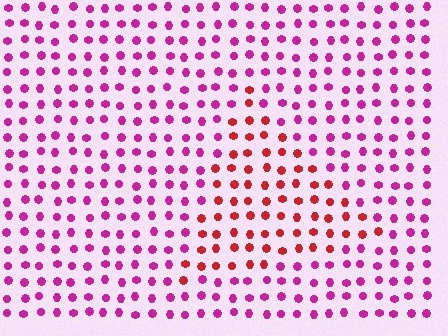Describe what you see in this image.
The image is filled with small magenta elements in a uniform arrangement. A triangle-shaped region is visible where the elements are tinted to a slightly different hue, forming a subtle color boundary.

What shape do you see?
I see a triangle.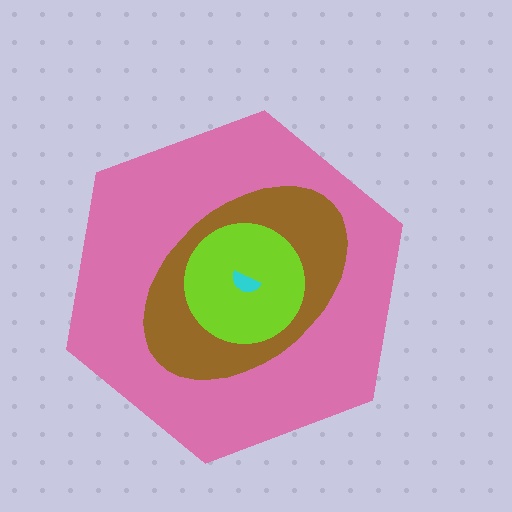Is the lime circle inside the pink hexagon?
Yes.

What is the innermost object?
The cyan semicircle.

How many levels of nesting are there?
4.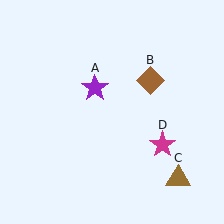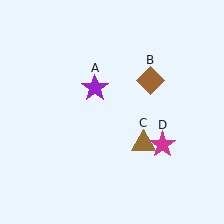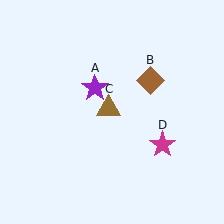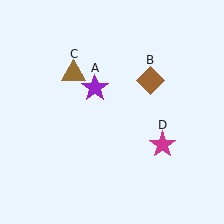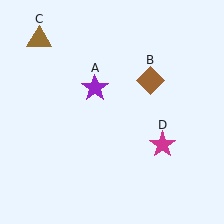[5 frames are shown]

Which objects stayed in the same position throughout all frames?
Purple star (object A) and brown diamond (object B) and magenta star (object D) remained stationary.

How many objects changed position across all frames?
1 object changed position: brown triangle (object C).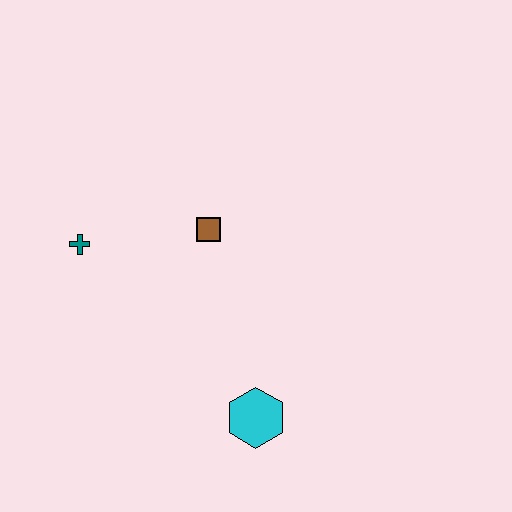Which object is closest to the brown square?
The teal cross is closest to the brown square.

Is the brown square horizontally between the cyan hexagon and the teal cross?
Yes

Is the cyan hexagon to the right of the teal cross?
Yes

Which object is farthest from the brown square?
The cyan hexagon is farthest from the brown square.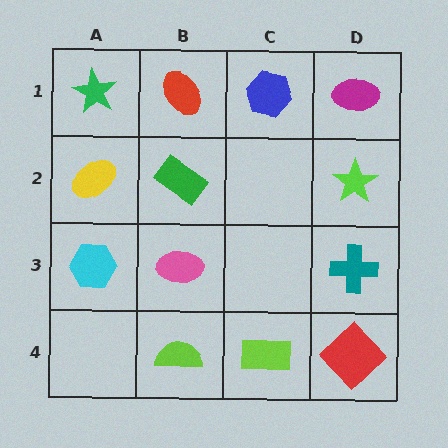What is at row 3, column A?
A cyan hexagon.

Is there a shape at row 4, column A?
No, that cell is empty.